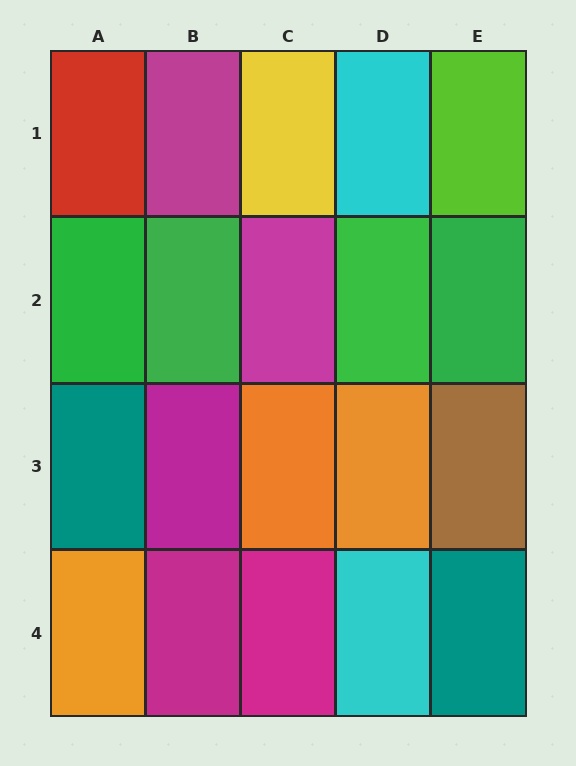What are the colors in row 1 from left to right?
Red, magenta, yellow, cyan, lime.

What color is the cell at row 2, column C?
Magenta.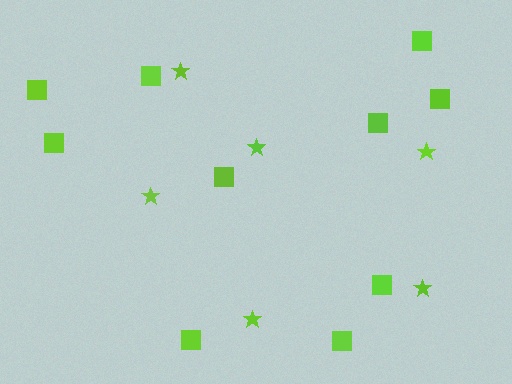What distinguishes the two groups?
There are 2 groups: one group of stars (6) and one group of squares (10).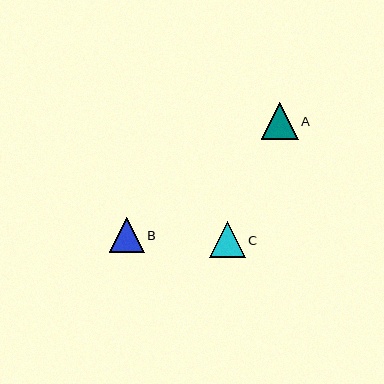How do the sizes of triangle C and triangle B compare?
Triangle C and triangle B are approximately the same size.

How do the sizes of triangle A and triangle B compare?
Triangle A and triangle B are approximately the same size.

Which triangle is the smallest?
Triangle B is the smallest with a size of approximately 35 pixels.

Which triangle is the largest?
Triangle A is the largest with a size of approximately 37 pixels.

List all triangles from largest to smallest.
From largest to smallest: A, C, B.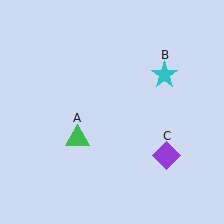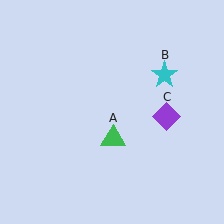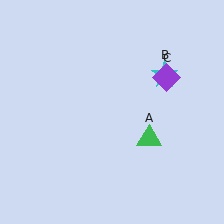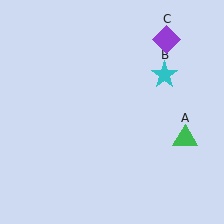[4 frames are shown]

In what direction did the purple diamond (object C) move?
The purple diamond (object C) moved up.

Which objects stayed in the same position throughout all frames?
Cyan star (object B) remained stationary.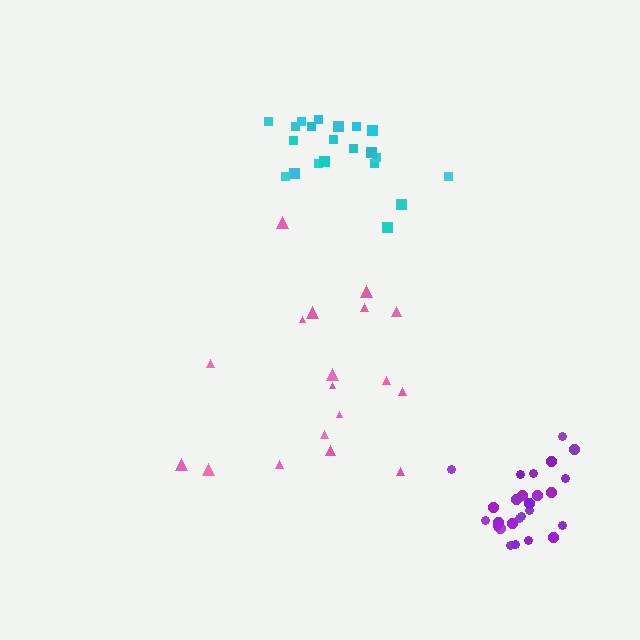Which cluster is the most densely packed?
Purple.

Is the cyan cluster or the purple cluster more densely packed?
Purple.